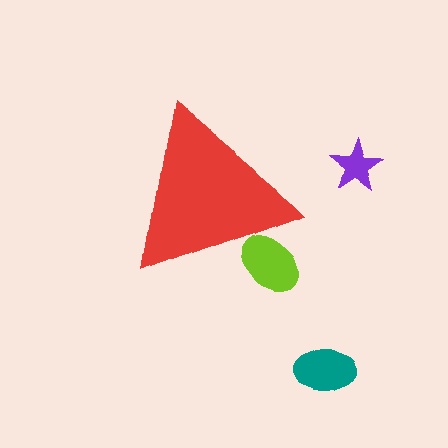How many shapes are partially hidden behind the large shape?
1 shape is partially hidden.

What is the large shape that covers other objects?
A red triangle.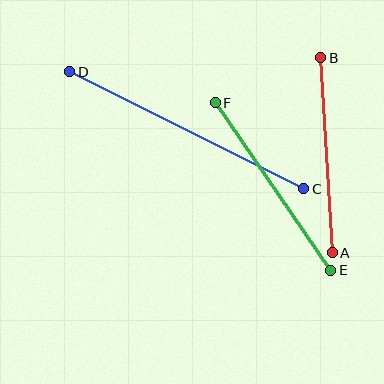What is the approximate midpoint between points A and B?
The midpoint is at approximately (326, 155) pixels.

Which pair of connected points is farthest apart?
Points C and D are farthest apart.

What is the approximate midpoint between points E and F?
The midpoint is at approximately (273, 186) pixels.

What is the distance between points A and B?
The distance is approximately 195 pixels.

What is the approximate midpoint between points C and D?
The midpoint is at approximately (187, 130) pixels.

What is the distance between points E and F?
The distance is approximately 203 pixels.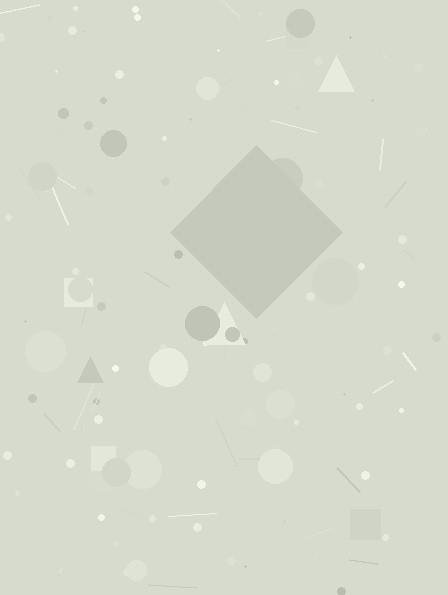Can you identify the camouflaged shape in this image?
The camouflaged shape is a diamond.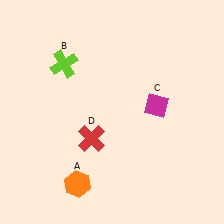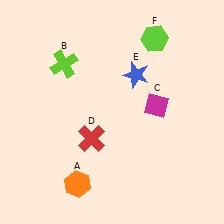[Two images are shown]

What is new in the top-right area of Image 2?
A blue star (E) was added in the top-right area of Image 2.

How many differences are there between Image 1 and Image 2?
There are 2 differences between the two images.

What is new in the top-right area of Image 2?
A lime hexagon (F) was added in the top-right area of Image 2.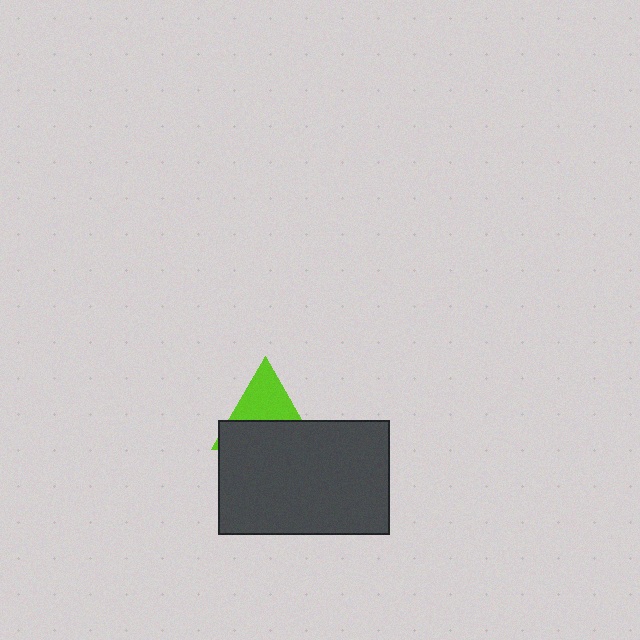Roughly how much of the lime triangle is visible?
About half of it is visible (roughly 47%).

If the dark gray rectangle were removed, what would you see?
You would see the complete lime triangle.